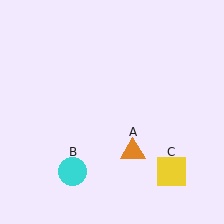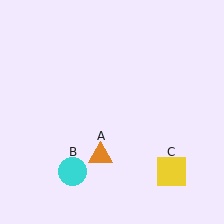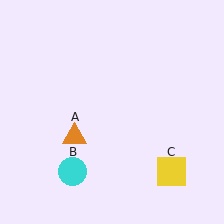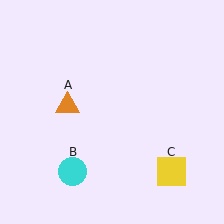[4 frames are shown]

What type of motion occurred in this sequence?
The orange triangle (object A) rotated clockwise around the center of the scene.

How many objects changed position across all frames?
1 object changed position: orange triangle (object A).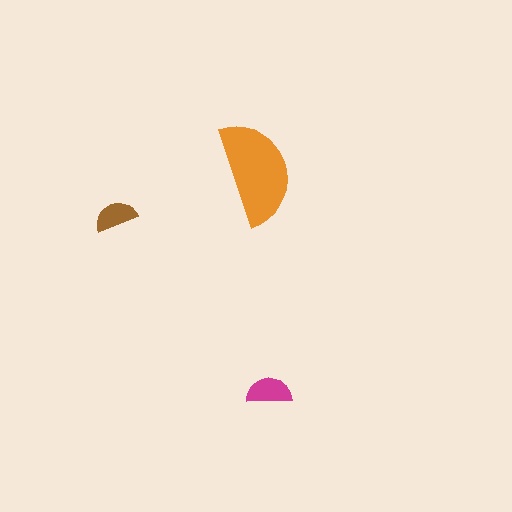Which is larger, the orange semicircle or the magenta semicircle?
The orange one.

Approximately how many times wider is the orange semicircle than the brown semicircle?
About 2.5 times wider.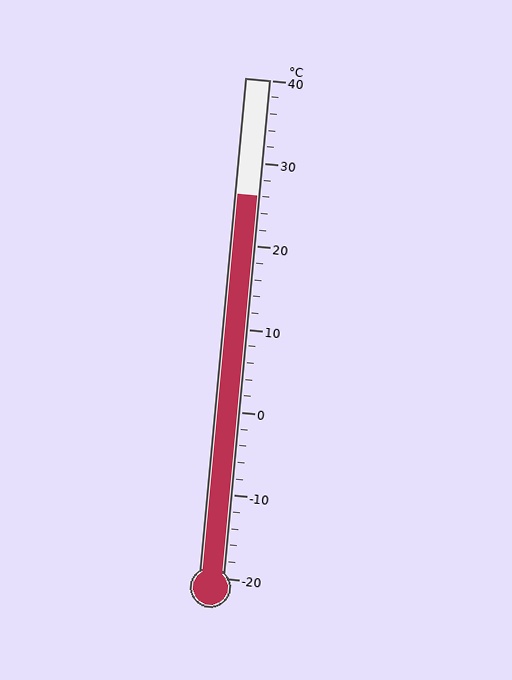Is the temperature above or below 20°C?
The temperature is above 20°C.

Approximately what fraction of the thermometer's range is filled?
The thermometer is filled to approximately 75% of its range.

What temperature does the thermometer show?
The thermometer shows approximately 26°C.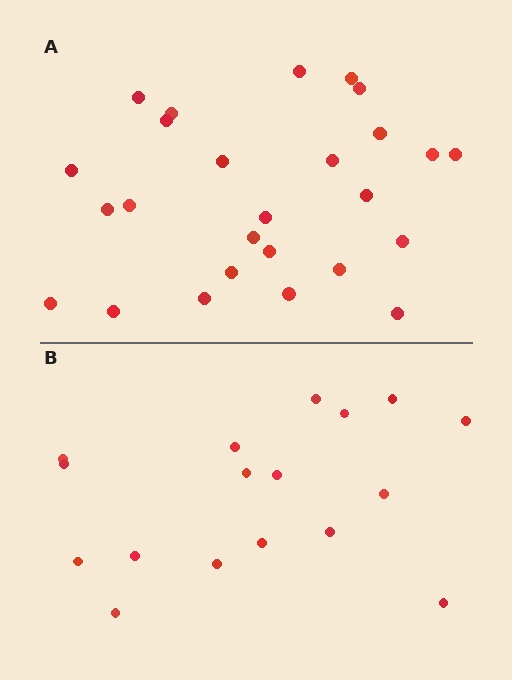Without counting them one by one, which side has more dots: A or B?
Region A (the top region) has more dots.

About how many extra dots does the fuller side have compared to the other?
Region A has roughly 8 or so more dots than region B.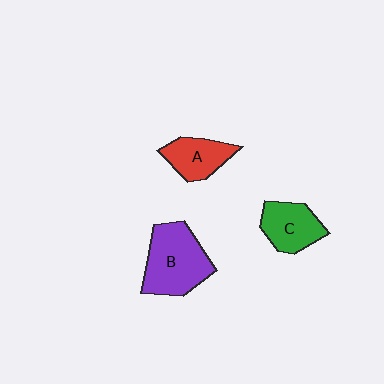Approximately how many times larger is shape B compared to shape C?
Approximately 1.5 times.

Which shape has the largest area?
Shape B (purple).